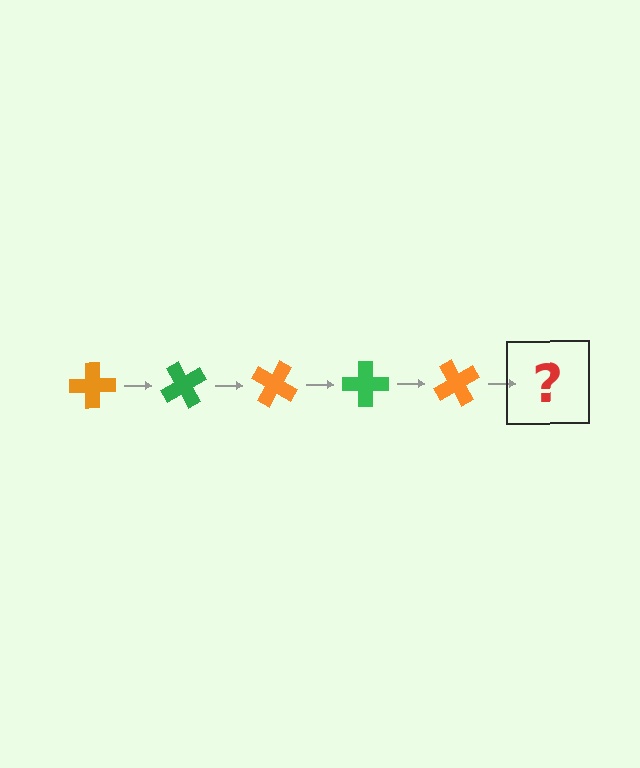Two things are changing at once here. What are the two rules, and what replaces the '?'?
The two rules are that it rotates 60 degrees each step and the color cycles through orange and green. The '?' should be a green cross, rotated 300 degrees from the start.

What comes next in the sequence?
The next element should be a green cross, rotated 300 degrees from the start.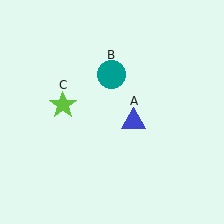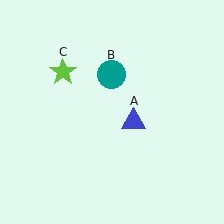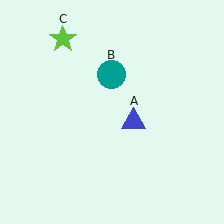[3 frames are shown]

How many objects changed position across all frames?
1 object changed position: lime star (object C).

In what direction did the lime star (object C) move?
The lime star (object C) moved up.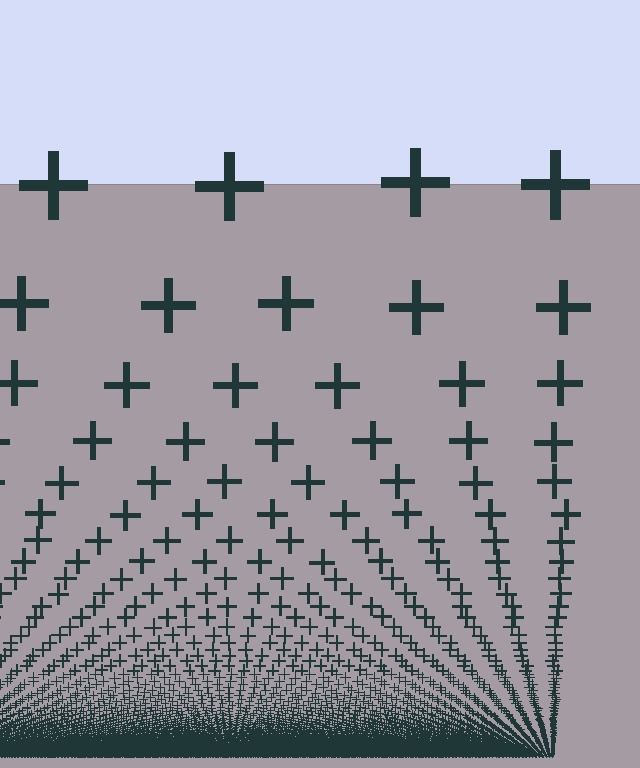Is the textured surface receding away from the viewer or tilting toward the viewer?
The surface appears to tilt toward the viewer. Texture elements get larger and sparser toward the top.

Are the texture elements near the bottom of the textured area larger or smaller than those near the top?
Smaller. The gradient is inverted — elements near the bottom are smaller and denser.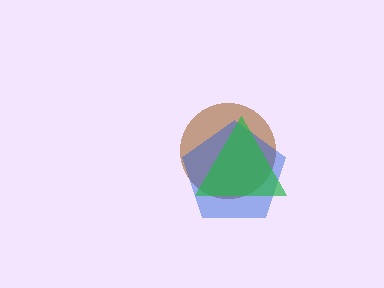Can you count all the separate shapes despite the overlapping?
Yes, there are 3 separate shapes.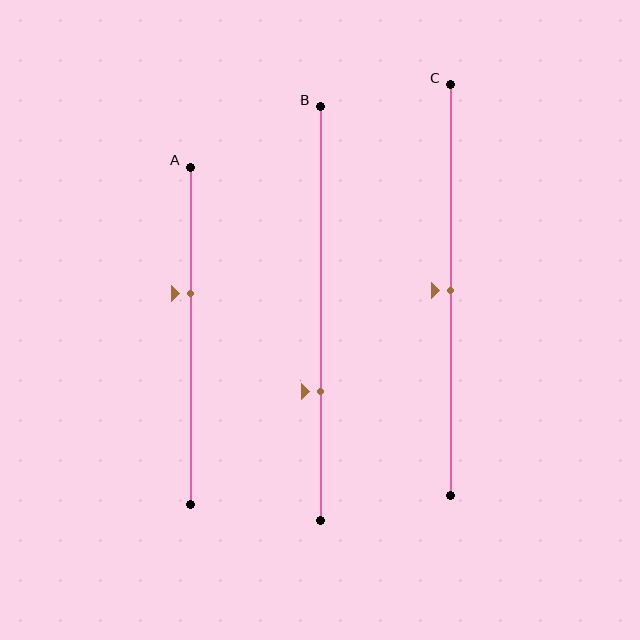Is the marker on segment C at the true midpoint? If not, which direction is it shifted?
Yes, the marker on segment C is at the true midpoint.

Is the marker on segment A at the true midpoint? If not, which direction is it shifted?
No, the marker on segment A is shifted upward by about 13% of the segment length.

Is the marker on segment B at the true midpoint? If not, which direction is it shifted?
No, the marker on segment B is shifted downward by about 19% of the segment length.